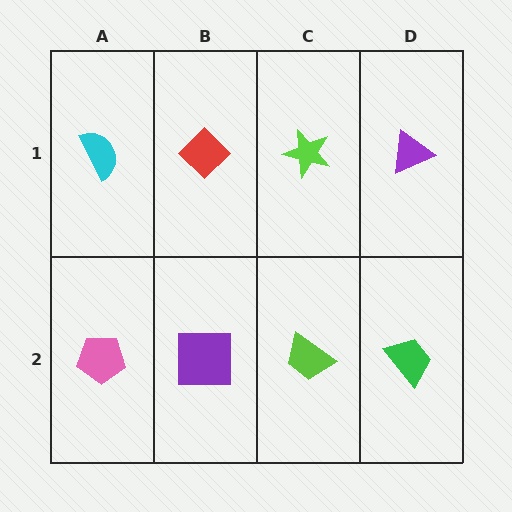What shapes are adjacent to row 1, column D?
A green trapezoid (row 2, column D), a lime star (row 1, column C).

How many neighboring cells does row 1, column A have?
2.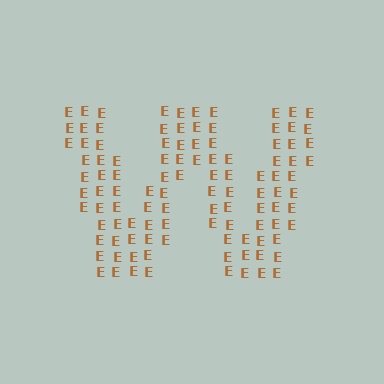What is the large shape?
The large shape is the letter W.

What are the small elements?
The small elements are letter E's.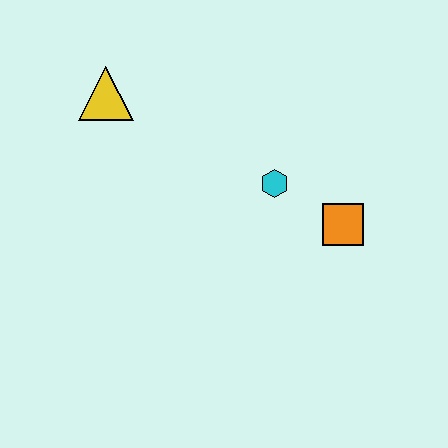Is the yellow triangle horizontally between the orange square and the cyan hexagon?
No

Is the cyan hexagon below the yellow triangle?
Yes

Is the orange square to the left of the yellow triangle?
No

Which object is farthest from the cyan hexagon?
The yellow triangle is farthest from the cyan hexagon.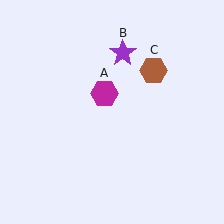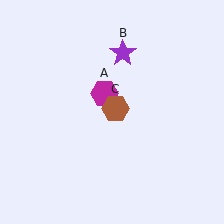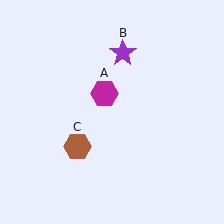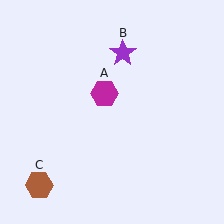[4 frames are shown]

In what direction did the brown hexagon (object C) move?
The brown hexagon (object C) moved down and to the left.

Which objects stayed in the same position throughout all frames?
Magenta hexagon (object A) and purple star (object B) remained stationary.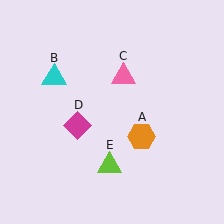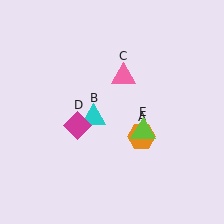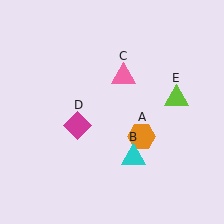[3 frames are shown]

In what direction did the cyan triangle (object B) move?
The cyan triangle (object B) moved down and to the right.